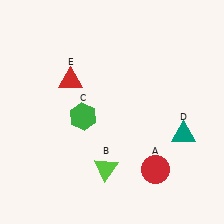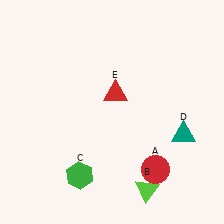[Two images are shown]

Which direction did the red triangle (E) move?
The red triangle (E) moved right.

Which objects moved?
The objects that moved are: the lime triangle (B), the green hexagon (C), the red triangle (E).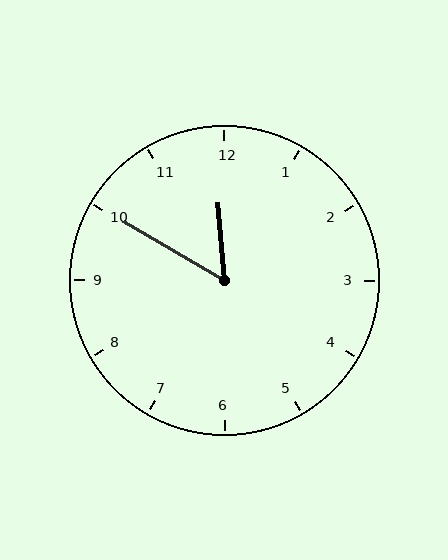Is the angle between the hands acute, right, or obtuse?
It is acute.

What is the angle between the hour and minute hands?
Approximately 55 degrees.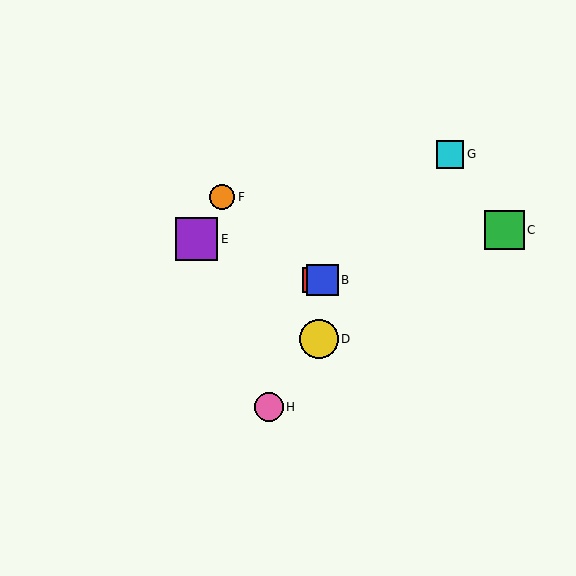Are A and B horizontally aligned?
Yes, both are at y≈280.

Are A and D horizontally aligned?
No, A is at y≈280 and D is at y≈339.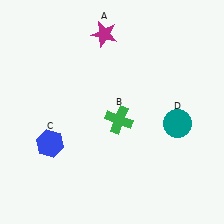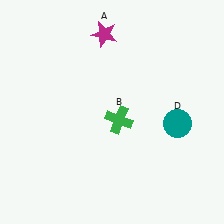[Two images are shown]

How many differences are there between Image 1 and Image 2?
There is 1 difference between the two images.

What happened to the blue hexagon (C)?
The blue hexagon (C) was removed in Image 2. It was in the bottom-left area of Image 1.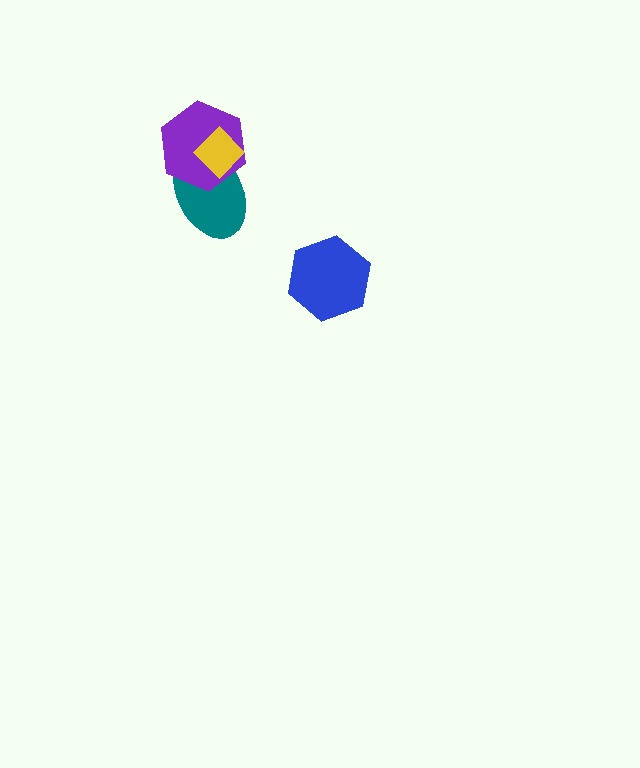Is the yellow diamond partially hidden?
No, no other shape covers it.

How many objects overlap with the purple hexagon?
2 objects overlap with the purple hexagon.